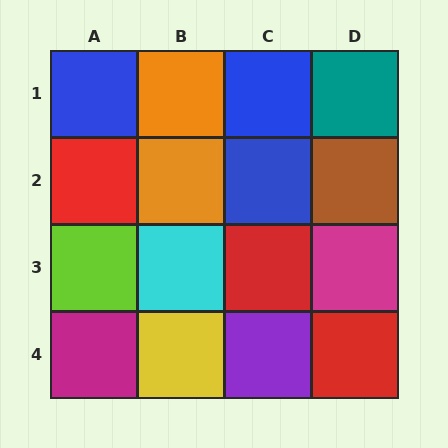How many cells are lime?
1 cell is lime.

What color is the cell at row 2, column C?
Blue.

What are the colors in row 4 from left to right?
Magenta, yellow, purple, red.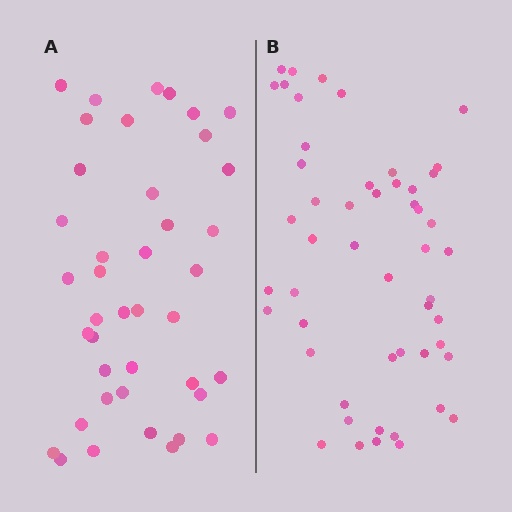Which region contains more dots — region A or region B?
Region B (the right region) has more dots.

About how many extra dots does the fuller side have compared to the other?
Region B has roughly 10 or so more dots than region A.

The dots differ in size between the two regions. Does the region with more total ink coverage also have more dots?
No. Region A has more total ink coverage because its dots are larger, but region B actually contains more individual dots. Total area can be misleading — the number of items is what matters here.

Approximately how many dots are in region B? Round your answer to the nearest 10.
About 50 dots. (The exact count is 51, which rounds to 50.)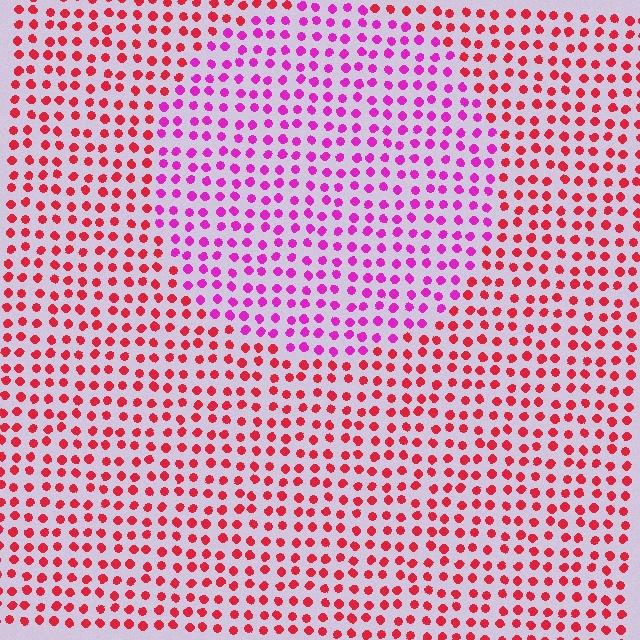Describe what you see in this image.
The image is filled with small red elements in a uniform arrangement. A circle-shaped region is visible where the elements are tinted to a slightly different hue, forming a subtle color boundary.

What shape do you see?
I see a circle.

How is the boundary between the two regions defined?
The boundary is defined purely by a slight shift in hue (about 44 degrees). Spacing, size, and orientation are identical on both sides.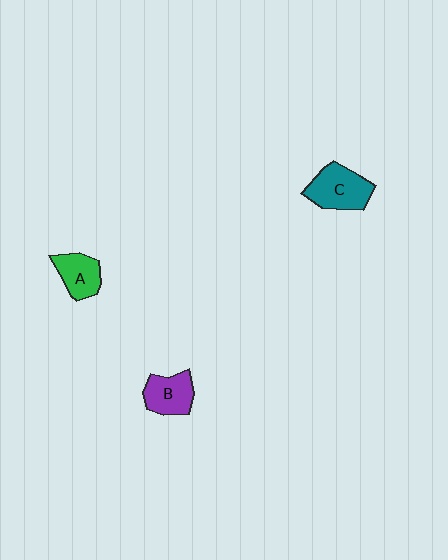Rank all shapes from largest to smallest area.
From largest to smallest: C (teal), B (purple), A (green).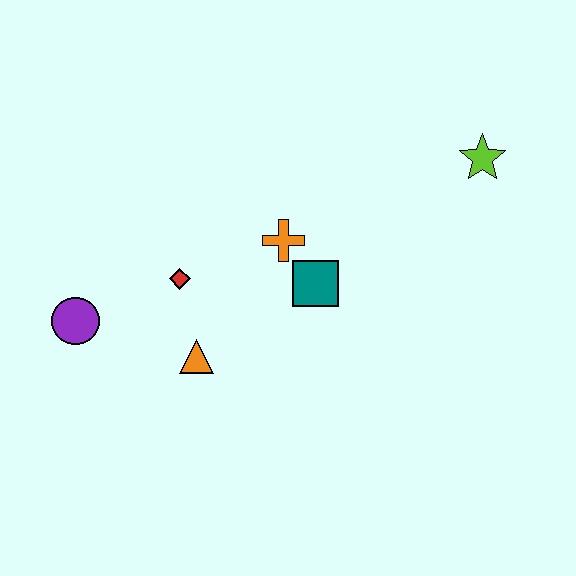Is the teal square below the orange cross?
Yes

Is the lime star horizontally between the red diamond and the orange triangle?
No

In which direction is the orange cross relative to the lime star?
The orange cross is to the left of the lime star.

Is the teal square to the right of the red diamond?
Yes